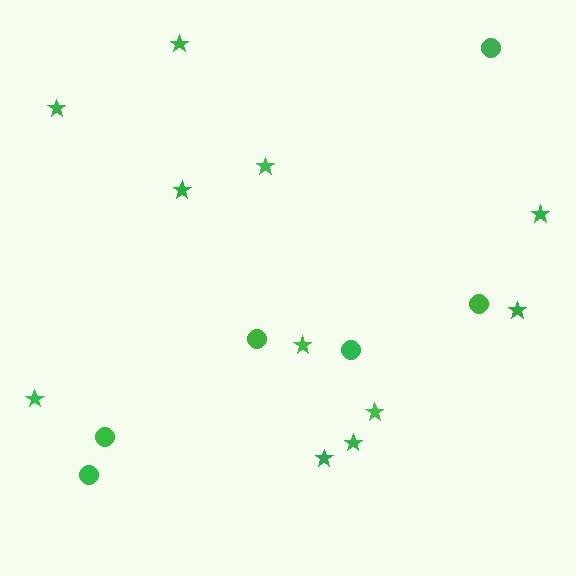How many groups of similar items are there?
There are 2 groups: one group of circles (6) and one group of stars (11).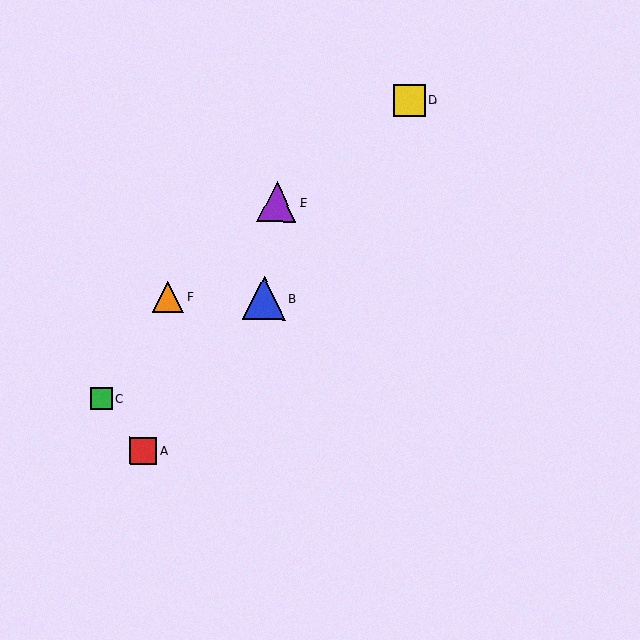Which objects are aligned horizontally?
Objects B, F are aligned horizontally.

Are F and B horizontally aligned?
Yes, both are at y≈297.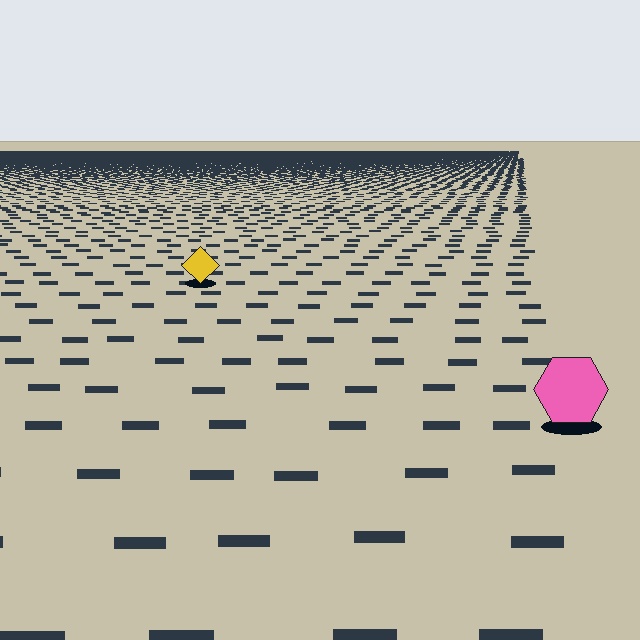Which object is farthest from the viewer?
The yellow diamond is farthest from the viewer. It appears smaller and the ground texture around it is denser.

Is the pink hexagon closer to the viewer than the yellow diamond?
Yes. The pink hexagon is closer — you can tell from the texture gradient: the ground texture is coarser near it.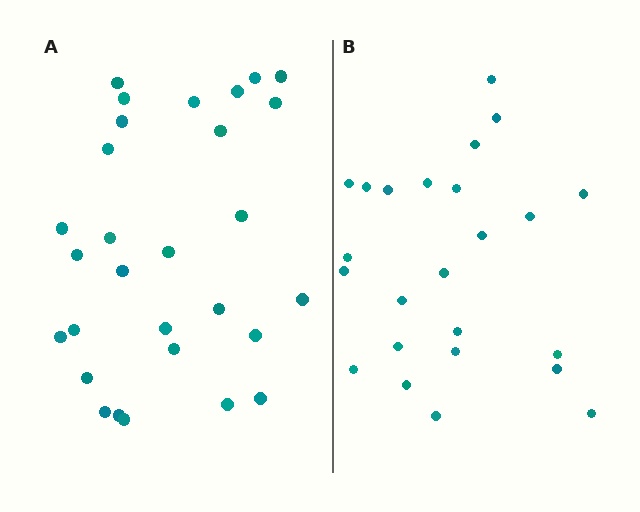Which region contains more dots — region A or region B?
Region A (the left region) has more dots.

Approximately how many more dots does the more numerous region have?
Region A has about 5 more dots than region B.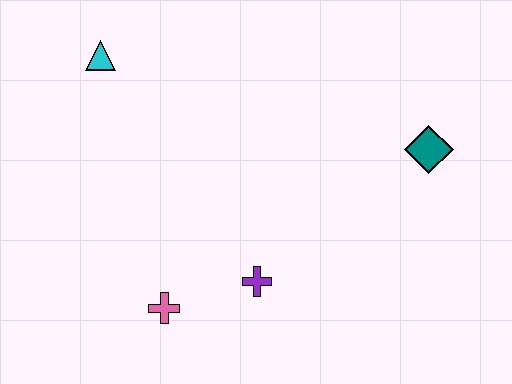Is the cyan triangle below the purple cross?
No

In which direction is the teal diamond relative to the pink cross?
The teal diamond is to the right of the pink cross.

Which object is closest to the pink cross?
The purple cross is closest to the pink cross.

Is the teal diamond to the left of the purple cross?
No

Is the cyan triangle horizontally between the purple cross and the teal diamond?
No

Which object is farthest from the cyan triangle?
The teal diamond is farthest from the cyan triangle.